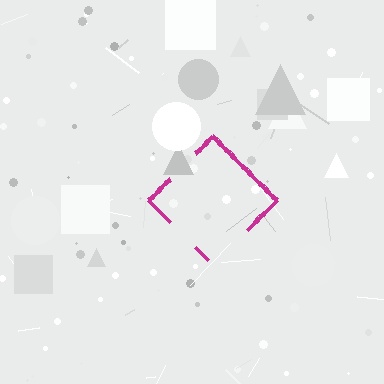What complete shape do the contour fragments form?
The contour fragments form a diamond.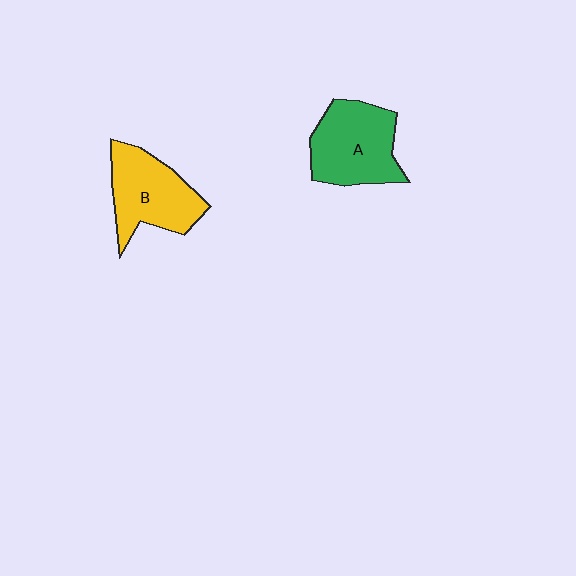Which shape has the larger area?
Shape A (green).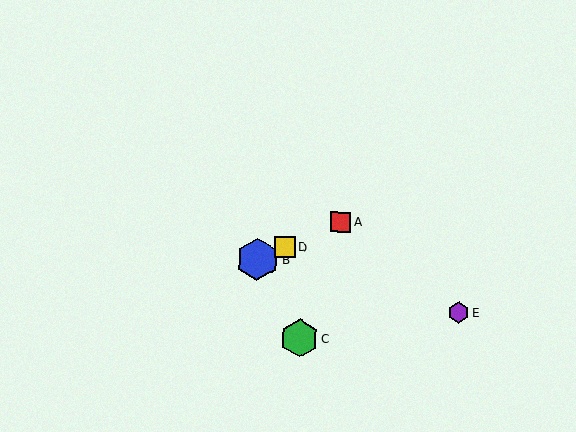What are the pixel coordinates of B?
Object B is at (258, 259).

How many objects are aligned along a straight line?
3 objects (A, B, D) are aligned along a straight line.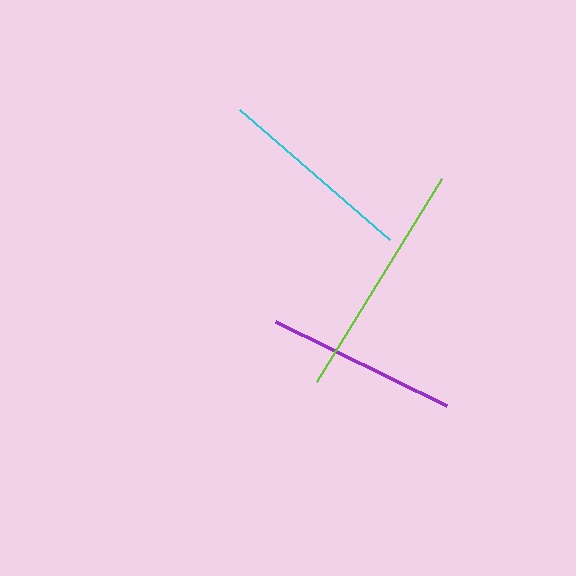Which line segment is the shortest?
The purple line is the shortest at approximately 190 pixels.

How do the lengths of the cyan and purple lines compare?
The cyan and purple lines are approximately the same length.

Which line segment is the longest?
The lime line is the longest at approximately 239 pixels.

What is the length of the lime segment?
The lime segment is approximately 239 pixels long.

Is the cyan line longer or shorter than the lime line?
The lime line is longer than the cyan line.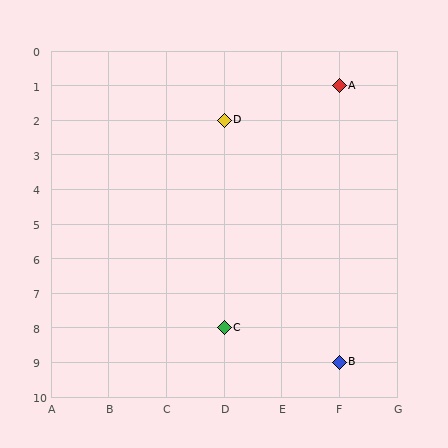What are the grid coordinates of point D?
Point D is at grid coordinates (D, 2).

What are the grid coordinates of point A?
Point A is at grid coordinates (F, 1).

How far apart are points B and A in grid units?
Points B and A are 8 rows apart.